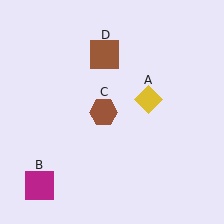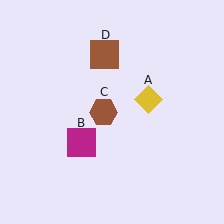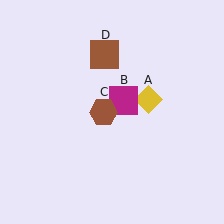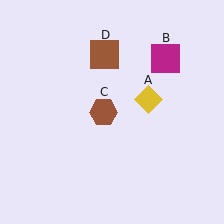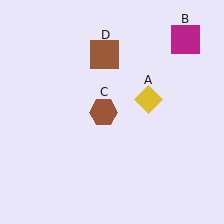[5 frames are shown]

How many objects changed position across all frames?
1 object changed position: magenta square (object B).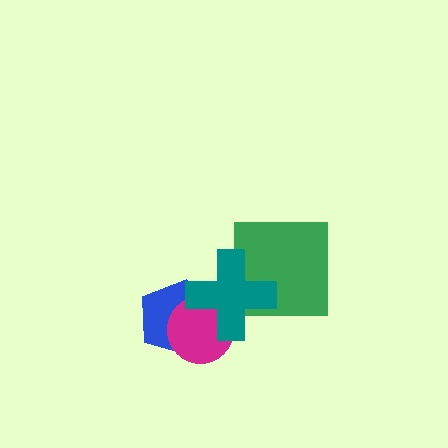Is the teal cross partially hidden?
No, no other shape covers it.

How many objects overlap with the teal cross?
3 objects overlap with the teal cross.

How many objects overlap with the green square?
1 object overlaps with the green square.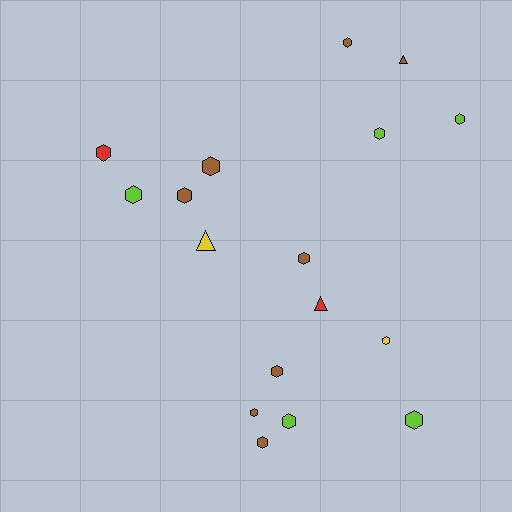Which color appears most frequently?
Brown, with 8 objects.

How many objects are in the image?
There are 17 objects.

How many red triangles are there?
There is 1 red triangle.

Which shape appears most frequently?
Hexagon, with 14 objects.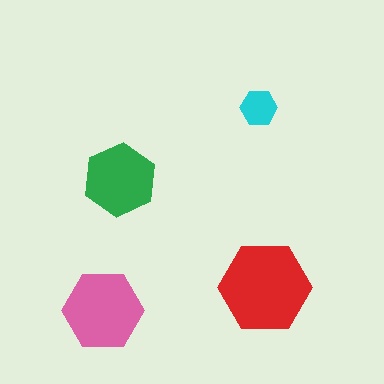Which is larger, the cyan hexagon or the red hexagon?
The red one.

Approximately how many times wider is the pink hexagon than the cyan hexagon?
About 2 times wider.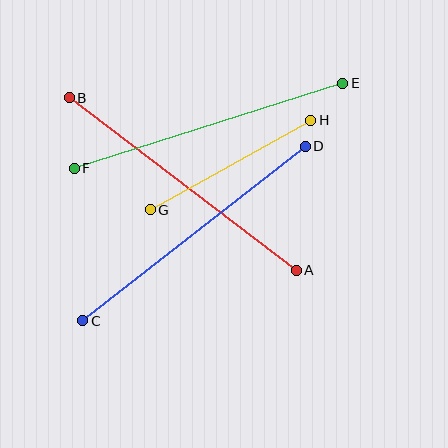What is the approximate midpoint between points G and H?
The midpoint is at approximately (230, 165) pixels.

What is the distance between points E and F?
The distance is approximately 282 pixels.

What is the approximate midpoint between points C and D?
The midpoint is at approximately (194, 234) pixels.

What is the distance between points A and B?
The distance is approximately 285 pixels.